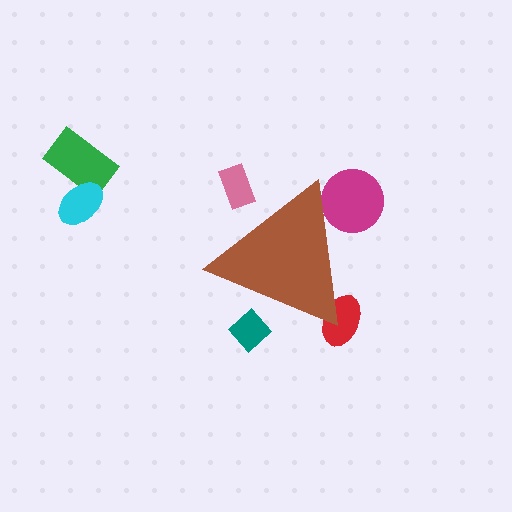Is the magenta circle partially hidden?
Yes, the magenta circle is partially hidden behind the brown triangle.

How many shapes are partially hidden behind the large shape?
4 shapes are partially hidden.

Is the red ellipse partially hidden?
Yes, the red ellipse is partially hidden behind the brown triangle.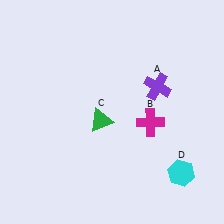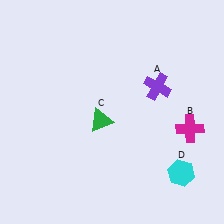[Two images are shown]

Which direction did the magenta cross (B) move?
The magenta cross (B) moved right.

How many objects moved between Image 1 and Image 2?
1 object moved between the two images.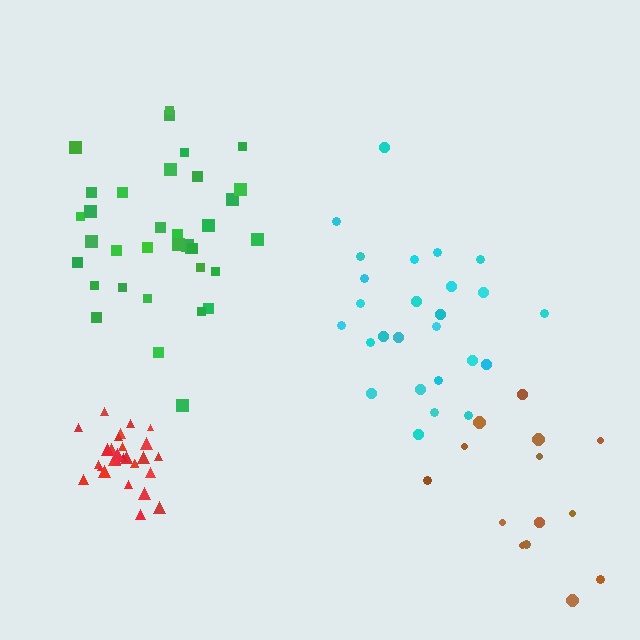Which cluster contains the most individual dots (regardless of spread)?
Green (35).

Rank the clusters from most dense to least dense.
red, green, cyan, brown.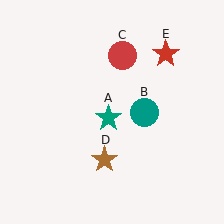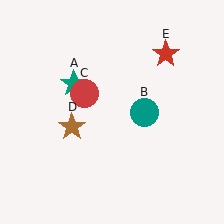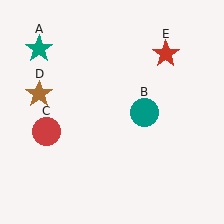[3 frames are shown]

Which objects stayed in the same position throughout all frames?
Teal circle (object B) and red star (object E) remained stationary.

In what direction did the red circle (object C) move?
The red circle (object C) moved down and to the left.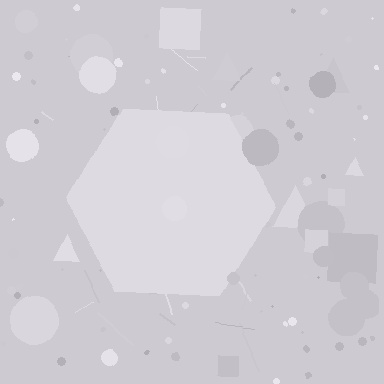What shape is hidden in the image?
A hexagon is hidden in the image.